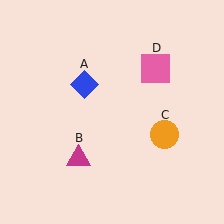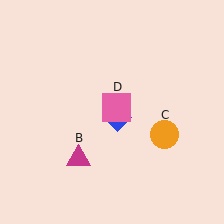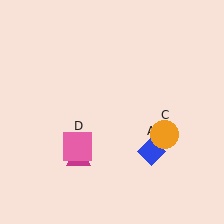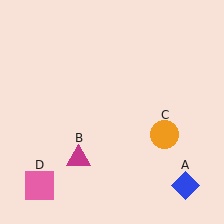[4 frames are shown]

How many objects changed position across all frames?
2 objects changed position: blue diamond (object A), pink square (object D).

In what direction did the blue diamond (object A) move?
The blue diamond (object A) moved down and to the right.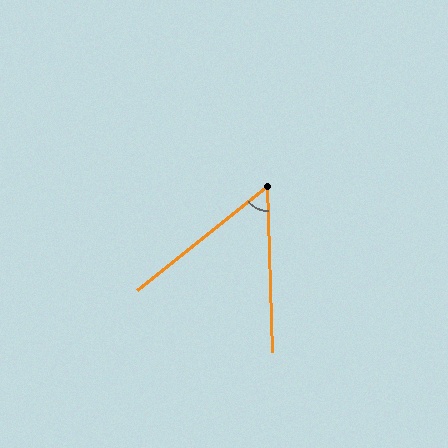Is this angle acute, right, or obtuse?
It is acute.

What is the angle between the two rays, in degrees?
Approximately 53 degrees.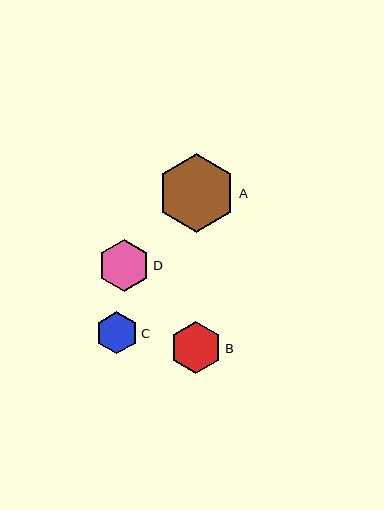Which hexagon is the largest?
Hexagon A is the largest with a size of approximately 79 pixels.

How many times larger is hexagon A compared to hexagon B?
Hexagon A is approximately 1.5 times the size of hexagon B.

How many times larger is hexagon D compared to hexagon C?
Hexagon D is approximately 1.2 times the size of hexagon C.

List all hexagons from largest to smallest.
From largest to smallest: A, B, D, C.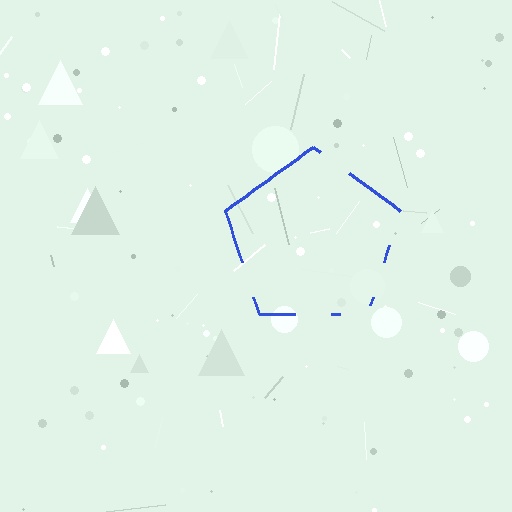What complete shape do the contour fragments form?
The contour fragments form a pentagon.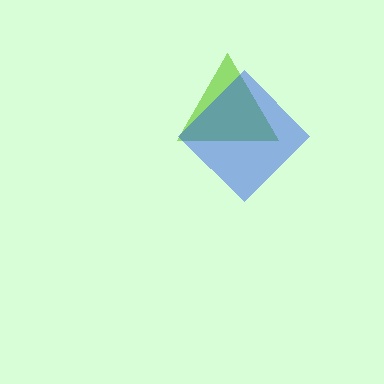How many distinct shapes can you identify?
There are 2 distinct shapes: a lime triangle, a blue diamond.